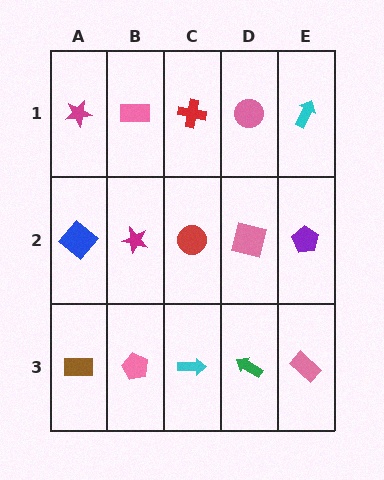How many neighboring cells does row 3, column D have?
3.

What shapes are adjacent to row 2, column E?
A cyan arrow (row 1, column E), a pink rectangle (row 3, column E), a pink square (row 2, column D).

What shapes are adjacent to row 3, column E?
A purple pentagon (row 2, column E), a green arrow (row 3, column D).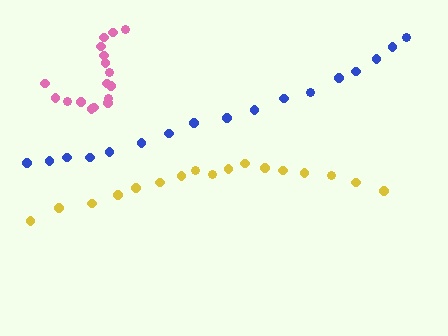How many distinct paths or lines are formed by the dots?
There are 3 distinct paths.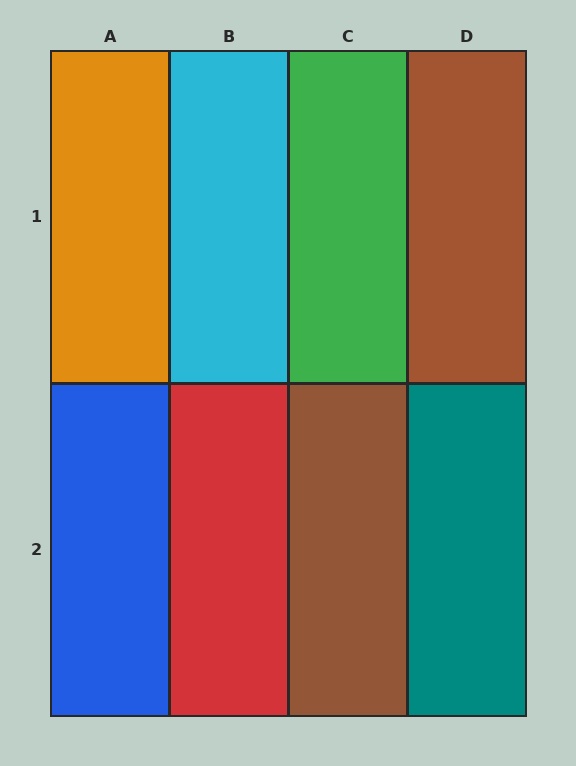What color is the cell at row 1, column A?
Orange.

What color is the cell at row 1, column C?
Green.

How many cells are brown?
2 cells are brown.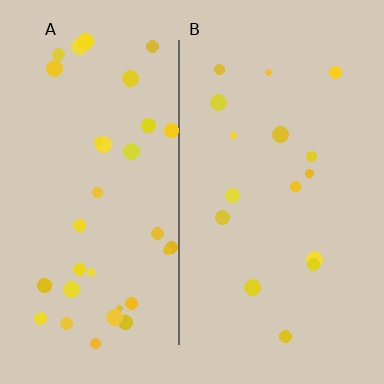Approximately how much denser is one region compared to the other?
Approximately 2.2× — region A over region B.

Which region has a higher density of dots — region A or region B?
A (the left).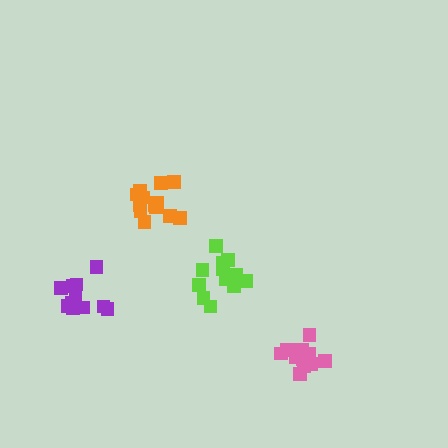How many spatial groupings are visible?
There are 4 spatial groupings.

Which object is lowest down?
The pink cluster is bottommost.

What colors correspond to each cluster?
The clusters are colored: orange, lime, pink, purple.